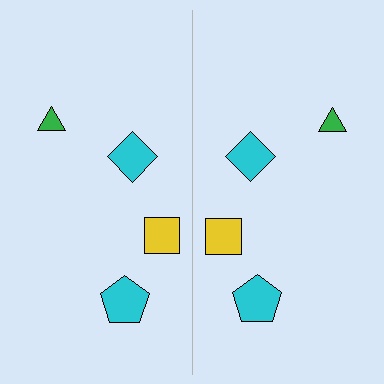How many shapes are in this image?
There are 8 shapes in this image.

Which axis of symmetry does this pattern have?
The pattern has a vertical axis of symmetry running through the center of the image.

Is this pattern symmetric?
Yes, this pattern has bilateral (reflection) symmetry.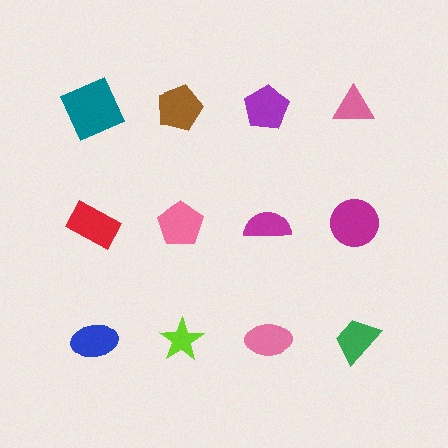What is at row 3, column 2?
A lime star.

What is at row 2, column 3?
A magenta semicircle.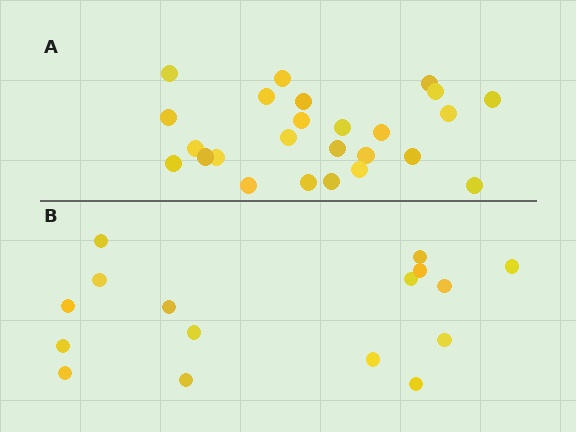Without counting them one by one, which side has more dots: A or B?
Region A (the top region) has more dots.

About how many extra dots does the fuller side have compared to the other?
Region A has roughly 8 or so more dots than region B.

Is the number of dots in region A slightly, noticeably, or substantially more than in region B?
Region A has substantially more. The ratio is roughly 1.6 to 1.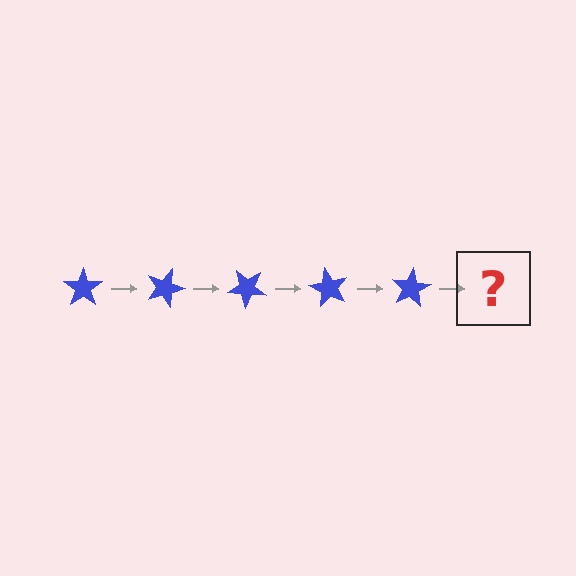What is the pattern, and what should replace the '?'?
The pattern is that the star rotates 20 degrees each step. The '?' should be a blue star rotated 100 degrees.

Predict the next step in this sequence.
The next step is a blue star rotated 100 degrees.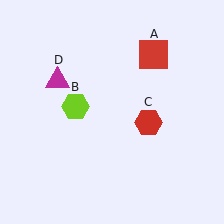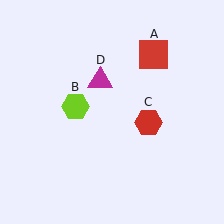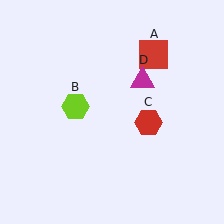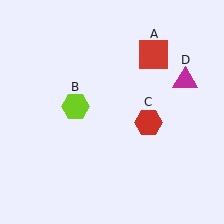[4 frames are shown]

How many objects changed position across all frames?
1 object changed position: magenta triangle (object D).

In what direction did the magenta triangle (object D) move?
The magenta triangle (object D) moved right.